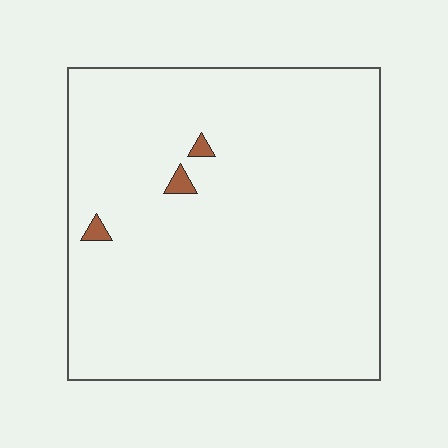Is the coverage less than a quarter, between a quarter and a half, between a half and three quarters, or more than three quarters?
Less than a quarter.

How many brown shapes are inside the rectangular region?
3.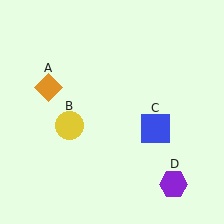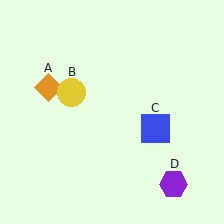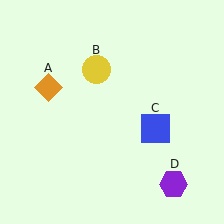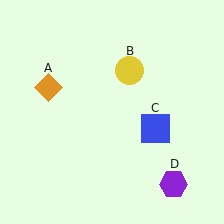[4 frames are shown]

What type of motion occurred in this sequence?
The yellow circle (object B) rotated clockwise around the center of the scene.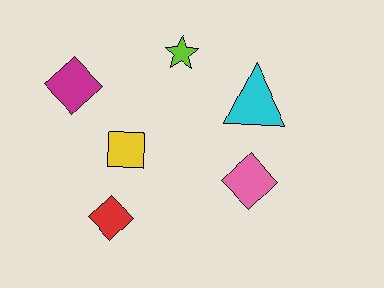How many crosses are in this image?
There are no crosses.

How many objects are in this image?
There are 6 objects.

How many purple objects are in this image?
There are no purple objects.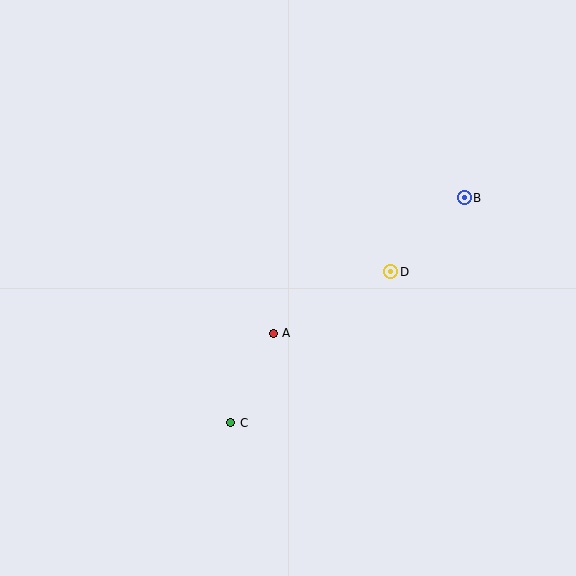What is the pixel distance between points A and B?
The distance between A and B is 234 pixels.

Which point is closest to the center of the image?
Point A at (273, 333) is closest to the center.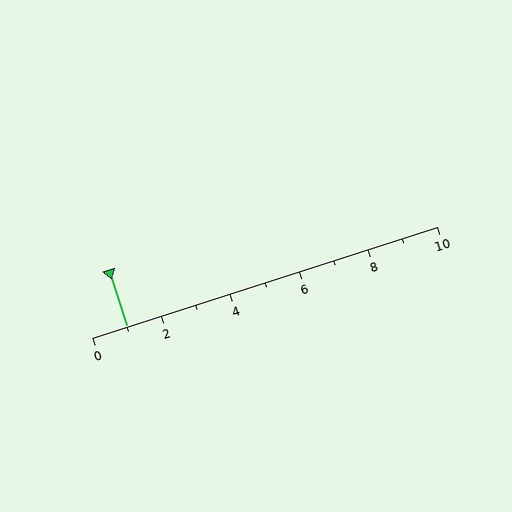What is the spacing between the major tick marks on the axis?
The major ticks are spaced 2 apart.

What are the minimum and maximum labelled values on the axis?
The axis runs from 0 to 10.